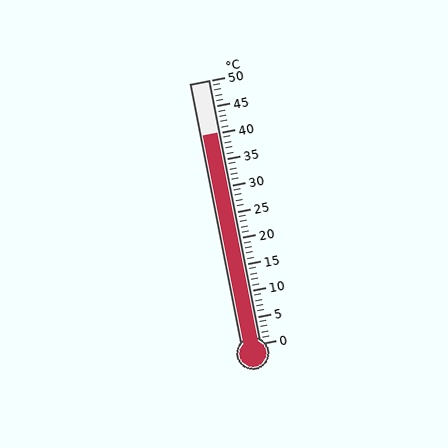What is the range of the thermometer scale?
The thermometer scale ranges from 0°C to 50°C.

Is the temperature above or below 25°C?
The temperature is above 25°C.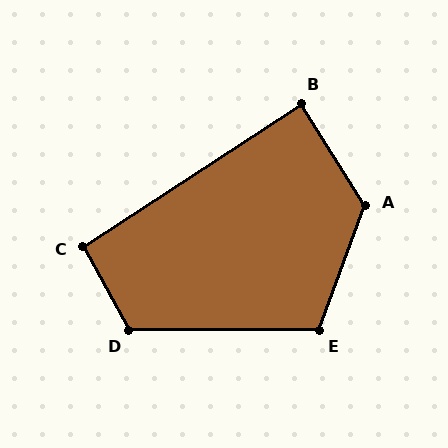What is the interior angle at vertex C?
Approximately 94 degrees (approximately right).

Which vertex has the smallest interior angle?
B, at approximately 89 degrees.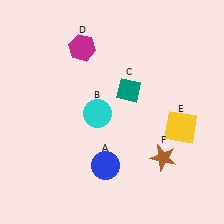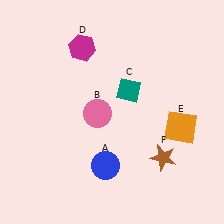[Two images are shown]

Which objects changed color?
B changed from cyan to pink. E changed from yellow to orange.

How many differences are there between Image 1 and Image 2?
There are 2 differences between the two images.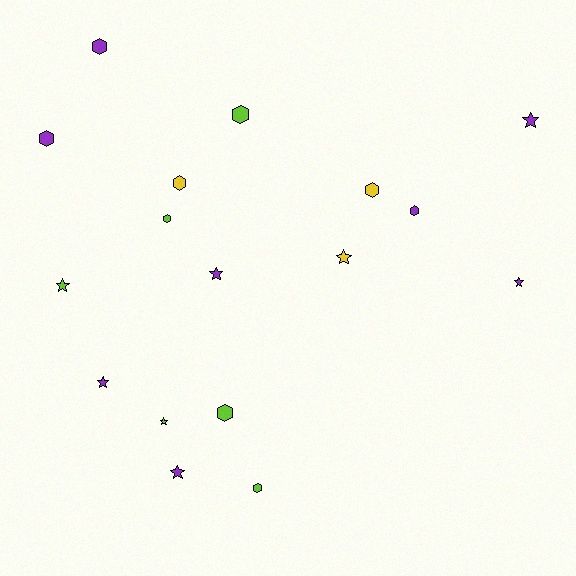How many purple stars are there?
There are 5 purple stars.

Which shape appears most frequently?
Hexagon, with 9 objects.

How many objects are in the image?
There are 17 objects.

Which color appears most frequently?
Purple, with 8 objects.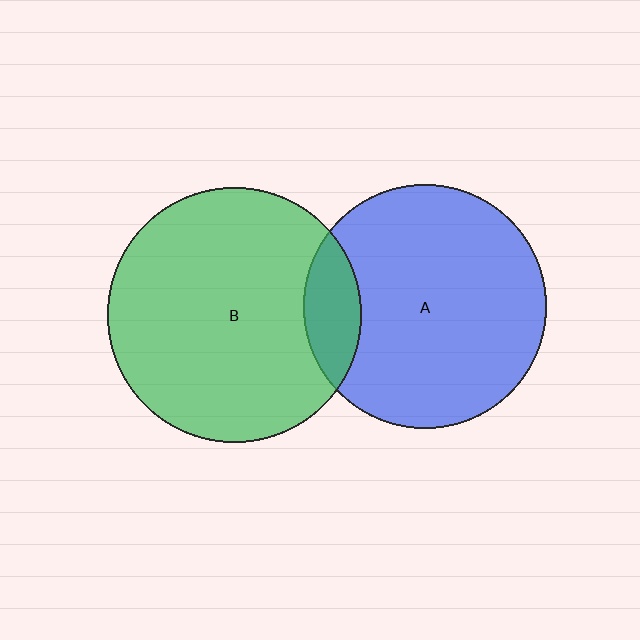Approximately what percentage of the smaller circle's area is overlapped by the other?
Approximately 15%.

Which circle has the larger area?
Circle B (green).